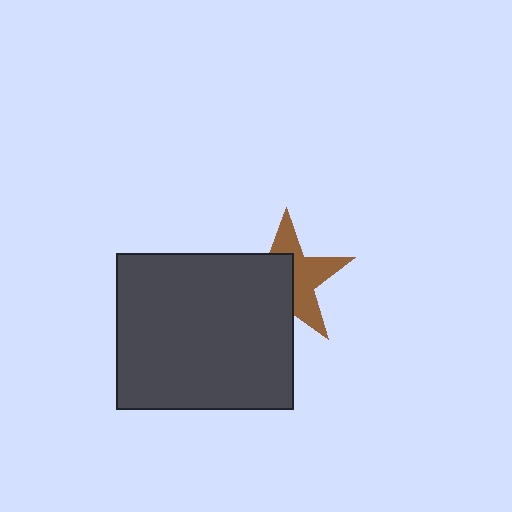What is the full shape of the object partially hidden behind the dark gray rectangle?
The partially hidden object is a brown star.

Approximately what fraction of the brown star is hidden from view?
Roughly 51% of the brown star is hidden behind the dark gray rectangle.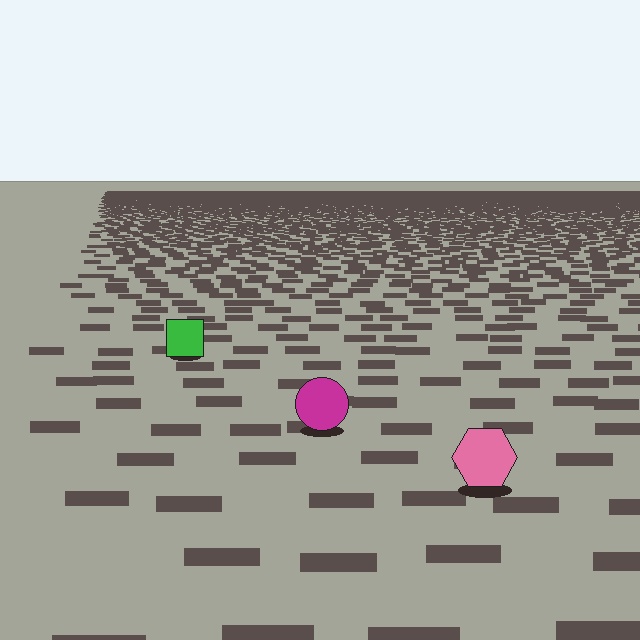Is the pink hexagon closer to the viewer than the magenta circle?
Yes. The pink hexagon is closer — you can tell from the texture gradient: the ground texture is coarser near it.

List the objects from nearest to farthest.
From nearest to farthest: the pink hexagon, the magenta circle, the green square.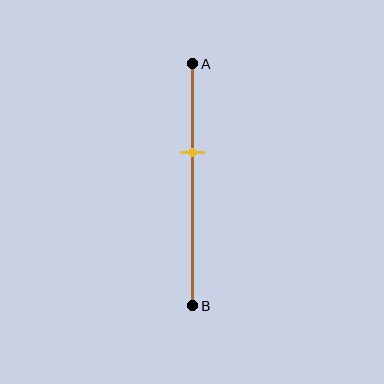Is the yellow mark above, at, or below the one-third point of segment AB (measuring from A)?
The yellow mark is below the one-third point of segment AB.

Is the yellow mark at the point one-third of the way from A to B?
No, the mark is at about 35% from A, not at the 33% one-third point.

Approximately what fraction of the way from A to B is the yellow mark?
The yellow mark is approximately 35% of the way from A to B.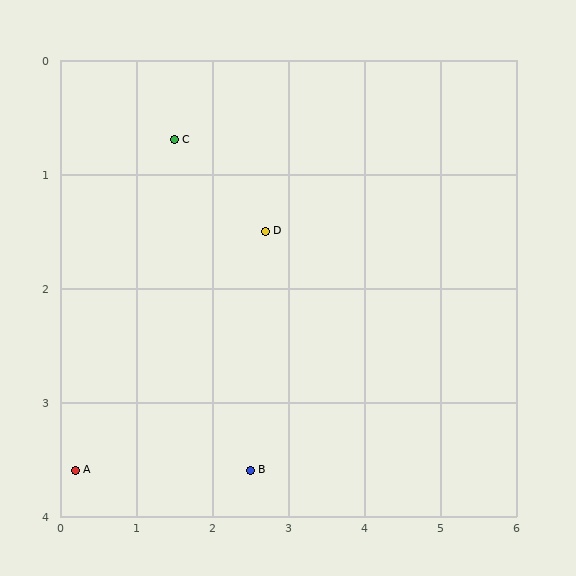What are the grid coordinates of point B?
Point B is at approximately (2.5, 3.6).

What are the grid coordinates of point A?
Point A is at approximately (0.2, 3.6).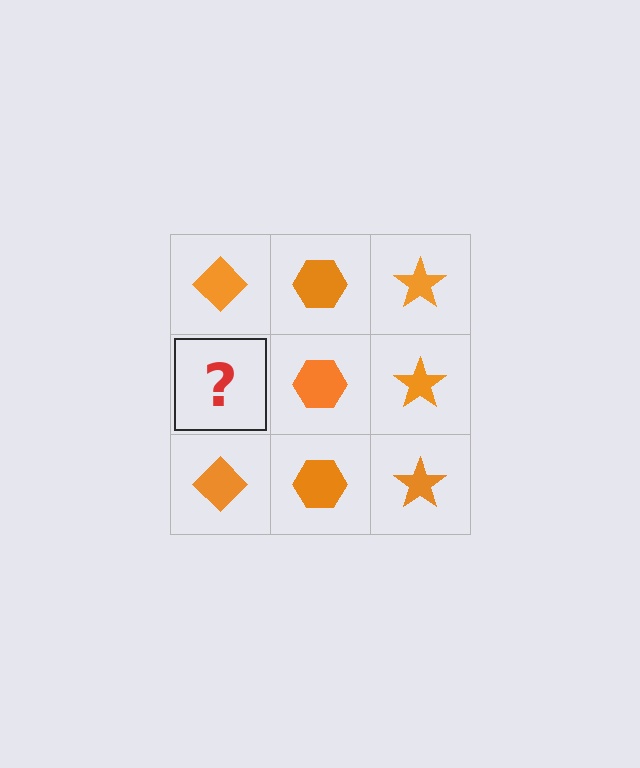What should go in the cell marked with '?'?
The missing cell should contain an orange diamond.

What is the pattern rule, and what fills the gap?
The rule is that each column has a consistent shape. The gap should be filled with an orange diamond.